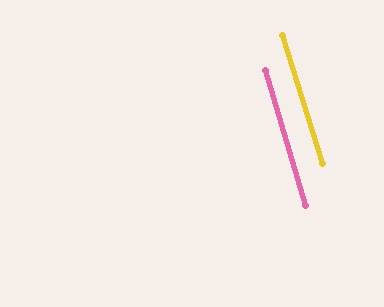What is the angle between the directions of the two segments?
Approximately 1 degree.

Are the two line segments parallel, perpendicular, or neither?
Parallel — their directions differ by only 0.8°.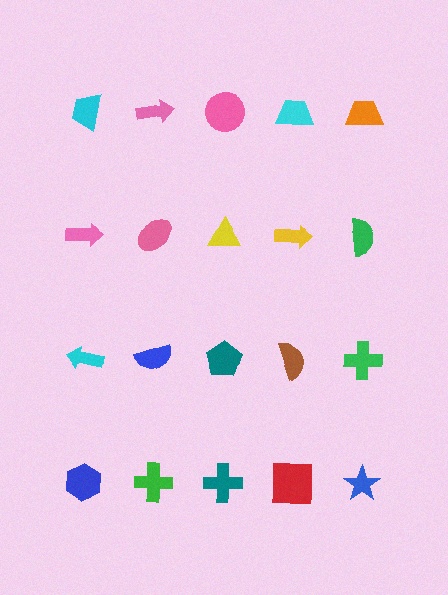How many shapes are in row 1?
5 shapes.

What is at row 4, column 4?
A red square.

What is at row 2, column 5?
A green semicircle.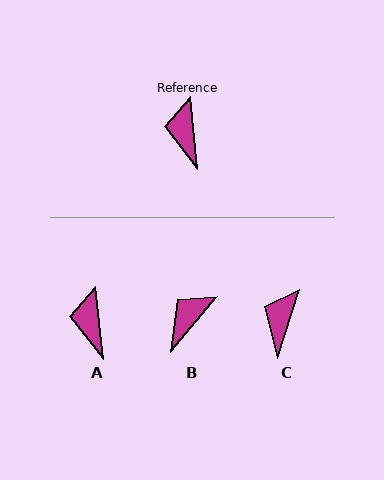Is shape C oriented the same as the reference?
No, it is off by about 23 degrees.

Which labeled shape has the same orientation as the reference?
A.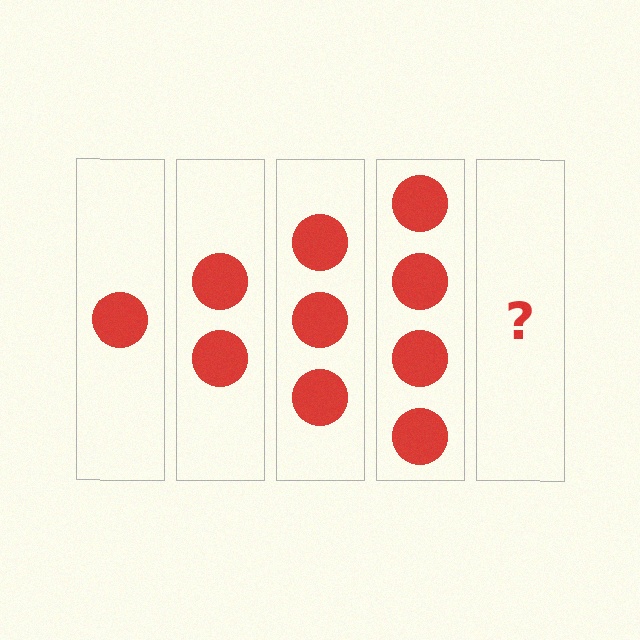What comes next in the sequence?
The next element should be 5 circles.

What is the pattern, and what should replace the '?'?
The pattern is that each step adds one more circle. The '?' should be 5 circles.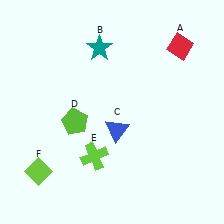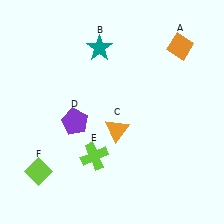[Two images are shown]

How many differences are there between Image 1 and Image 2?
There are 3 differences between the two images.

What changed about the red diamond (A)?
In Image 1, A is red. In Image 2, it changed to orange.